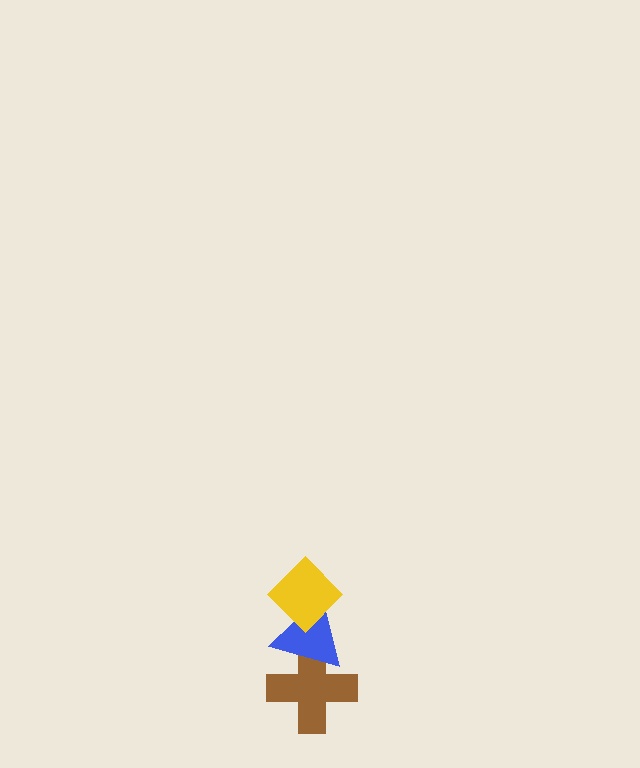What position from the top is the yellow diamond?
The yellow diamond is 1st from the top.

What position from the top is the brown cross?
The brown cross is 3rd from the top.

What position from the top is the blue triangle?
The blue triangle is 2nd from the top.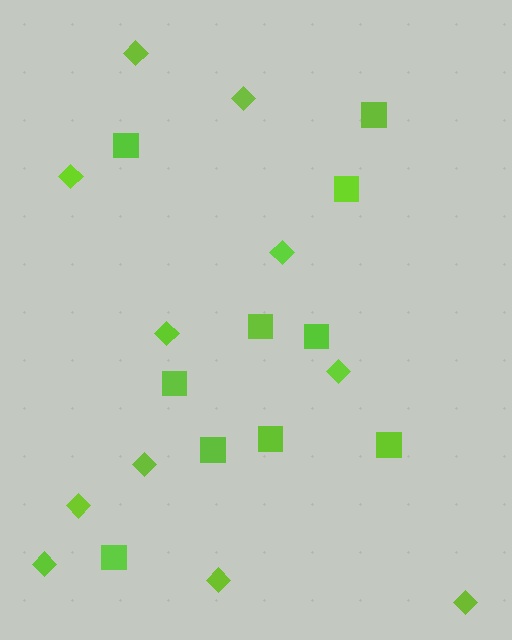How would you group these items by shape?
There are 2 groups: one group of squares (10) and one group of diamonds (11).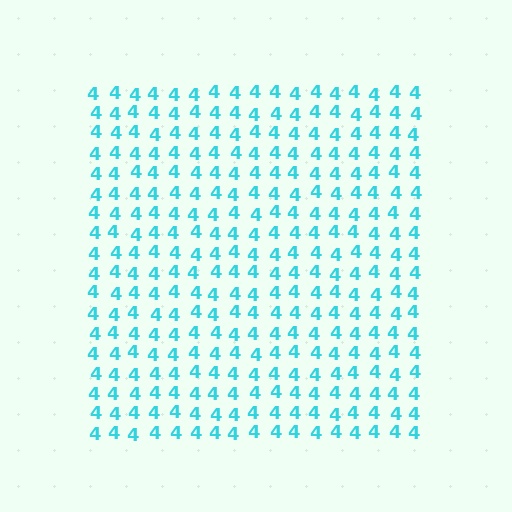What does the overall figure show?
The overall figure shows a square.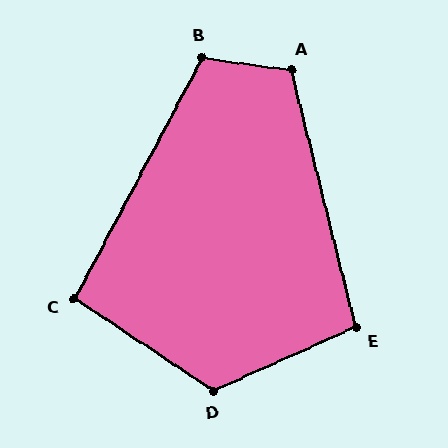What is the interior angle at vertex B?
Approximately 110 degrees (obtuse).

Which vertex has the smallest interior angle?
C, at approximately 96 degrees.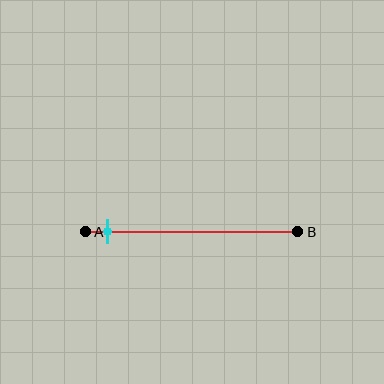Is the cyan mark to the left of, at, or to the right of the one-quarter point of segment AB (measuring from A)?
The cyan mark is to the left of the one-quarter point of segment AB.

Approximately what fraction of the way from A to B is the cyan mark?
The cyan mark is approximately 10% of the way from A to B.